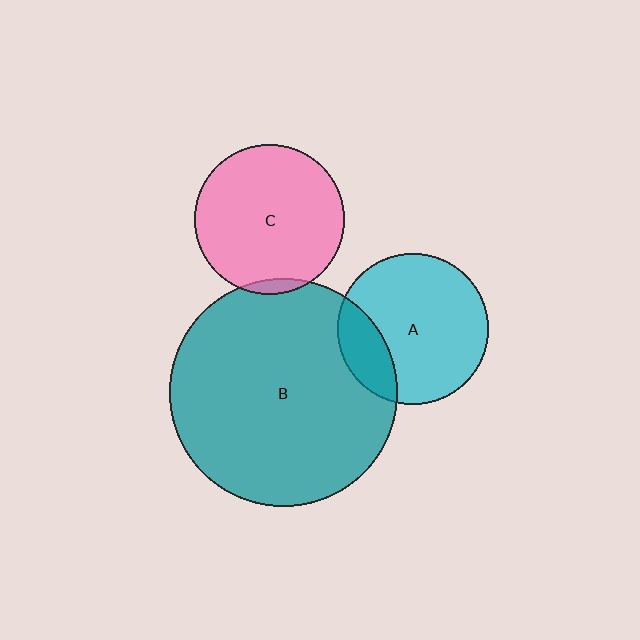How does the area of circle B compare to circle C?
Approximately 2.3 times.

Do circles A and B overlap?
Yes.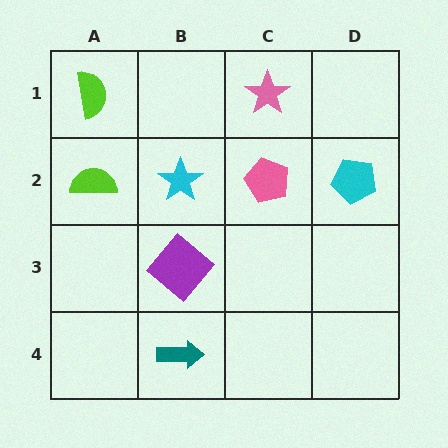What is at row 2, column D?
A cyan pentagon.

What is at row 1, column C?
A pink star.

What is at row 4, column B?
A teal arrow.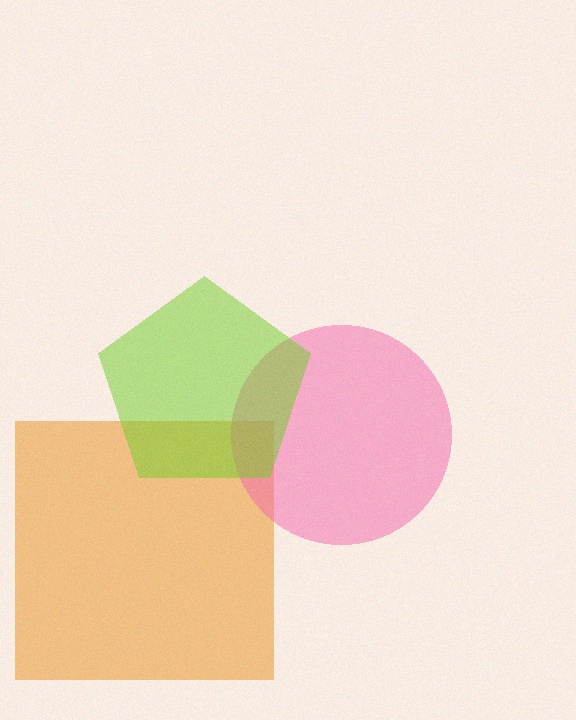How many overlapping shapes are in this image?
There are 3 overlapping shapes in the image.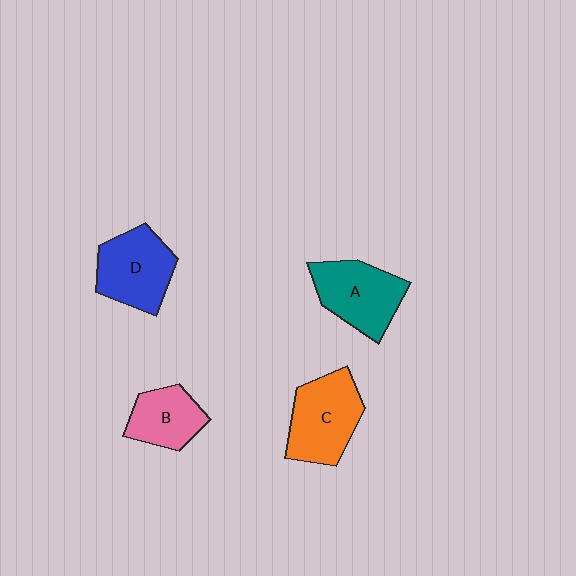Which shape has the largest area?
Shape C (orange).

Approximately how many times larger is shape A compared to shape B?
Approximately 1.4 times.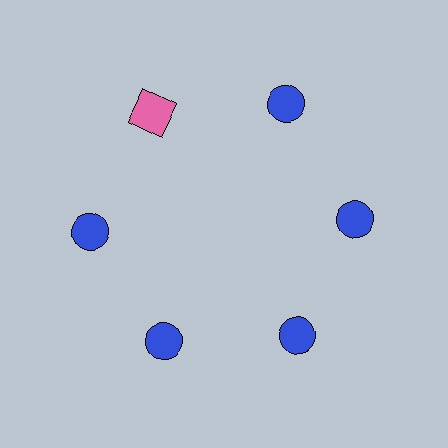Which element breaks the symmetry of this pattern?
The pink square at roughly the 11 o'clock position breaks the symmetry. All other shapes are blue circles.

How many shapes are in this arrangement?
There are 6 shapes arranged in a ring pattern.